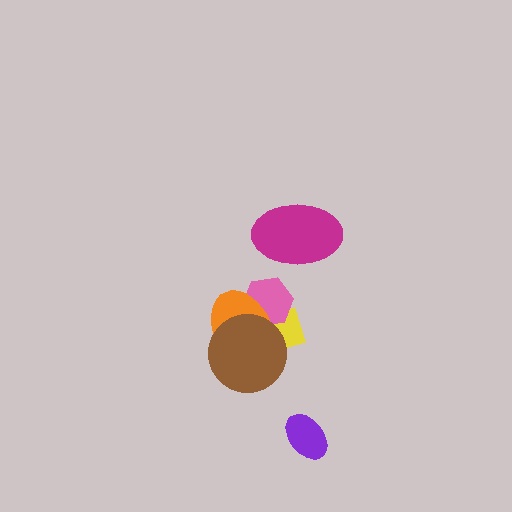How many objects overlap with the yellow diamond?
3 objects overlap with the yellow diamond.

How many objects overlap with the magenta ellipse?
0 objects overlap with the magenta ellipse.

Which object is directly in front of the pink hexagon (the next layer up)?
The orange ellipse is directly in front of the pink hexagon.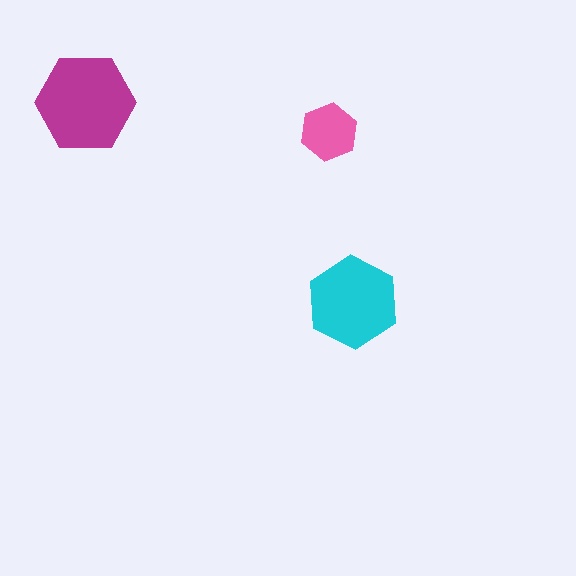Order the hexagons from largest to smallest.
the magenta one, the cyan one, the pink one.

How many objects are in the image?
There are 3 objects in the image.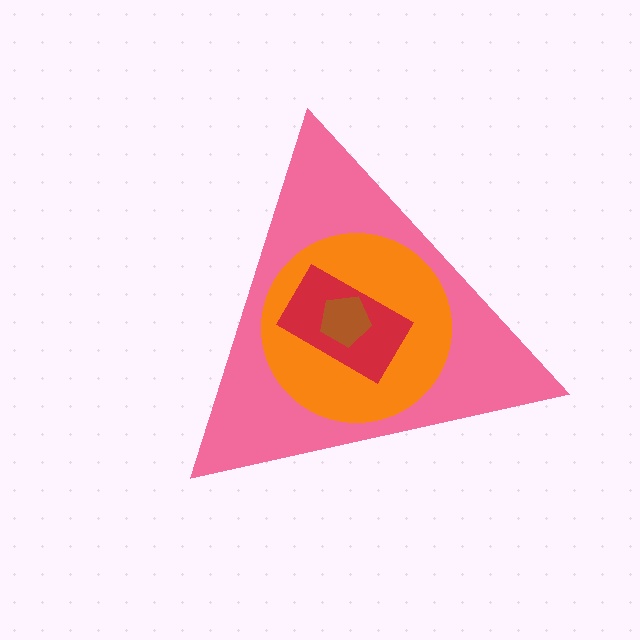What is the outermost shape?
The pink triangle.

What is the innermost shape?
The brown pentagon.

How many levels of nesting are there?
4.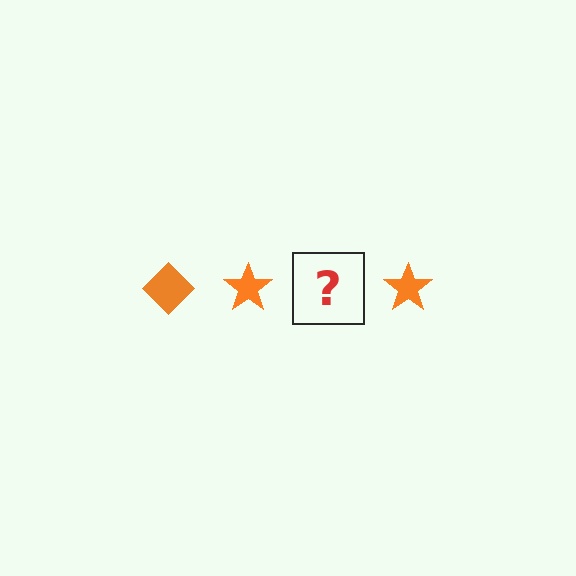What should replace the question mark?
The question mark should be replaced with an orange diamond.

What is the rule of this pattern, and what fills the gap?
The rule is that the pattern cycles through diamond, star shapes in orange. The gap should be filled with an orange diamond.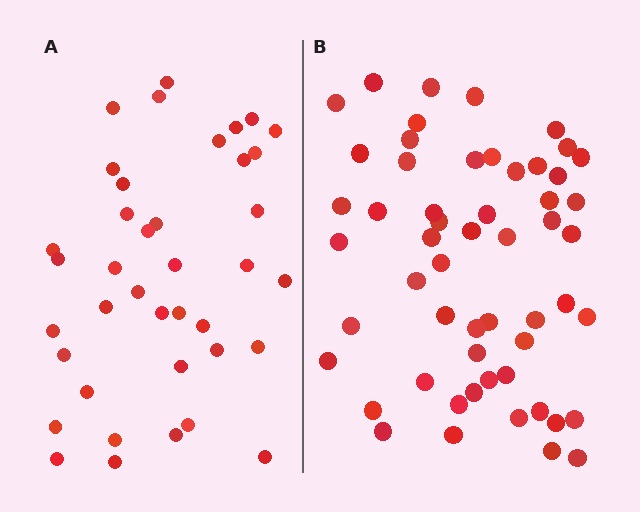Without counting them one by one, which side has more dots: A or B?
Region B (the right region) has more dots.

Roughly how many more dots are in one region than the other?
Region B has approximately 15 more dots than region A.